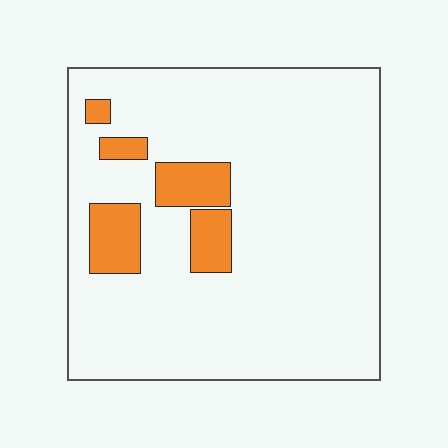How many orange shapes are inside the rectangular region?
5.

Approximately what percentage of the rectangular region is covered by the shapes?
Approximately 10%.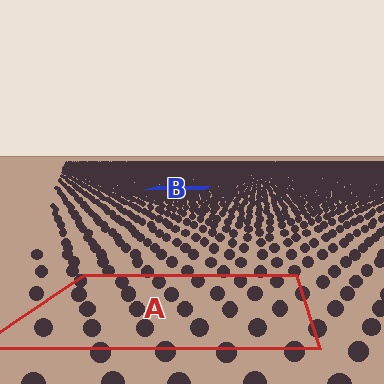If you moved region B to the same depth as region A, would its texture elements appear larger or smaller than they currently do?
They would appear larger. At a closer depth, the same texture elements are projected at a bigger on-screen size.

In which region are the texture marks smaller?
The texture marks are smaller in region B, because it is farther away.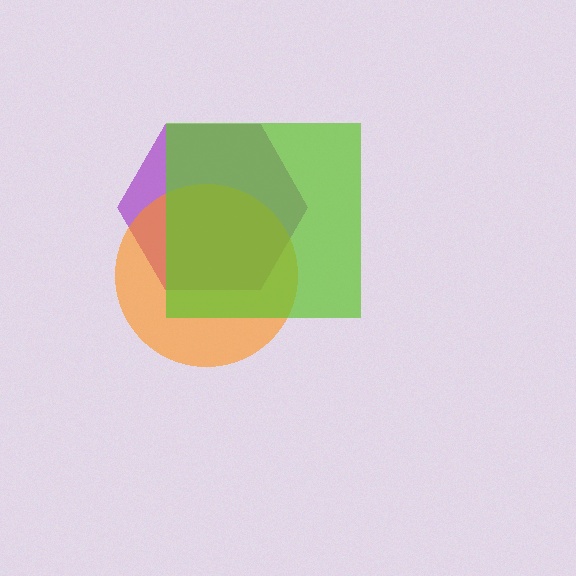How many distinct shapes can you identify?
There are 3 distinct shapes: a purple hexagon, an orange circle, a lime square.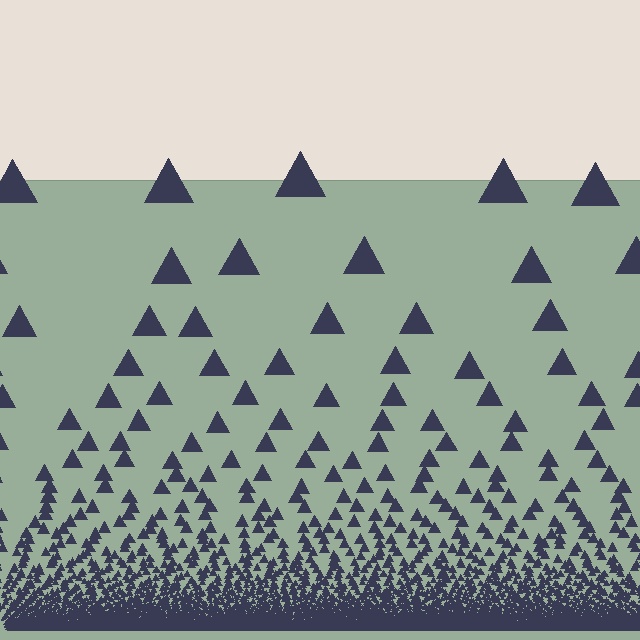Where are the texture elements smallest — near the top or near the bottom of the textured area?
Near the bottom.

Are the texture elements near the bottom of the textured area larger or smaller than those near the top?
Smaller. The gradient is inverted — elements near the bottom are smaller and denser.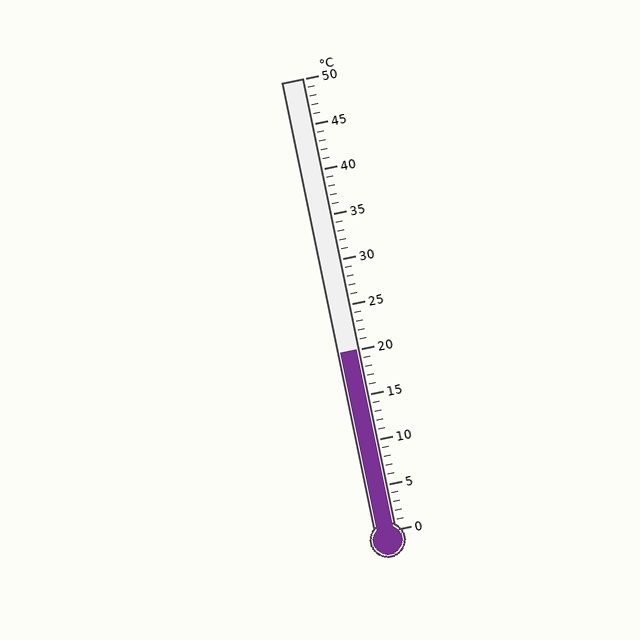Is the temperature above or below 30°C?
The temperature is below 30°C.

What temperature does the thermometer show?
The thermometer shows approximately 20°C.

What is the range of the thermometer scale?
The thermometer scale ranges from 0°C to 50°C.